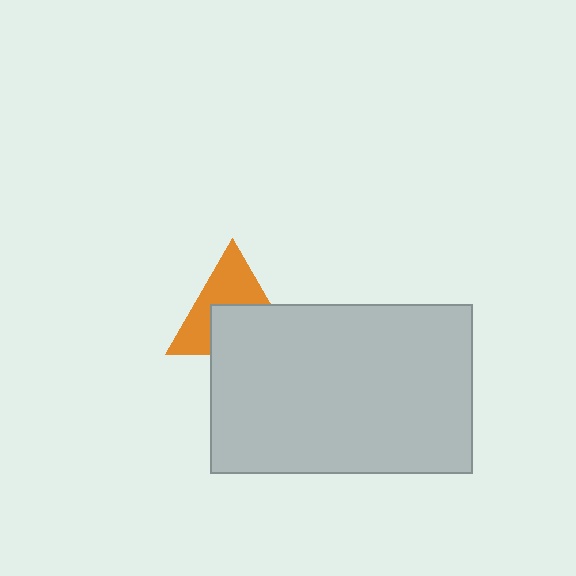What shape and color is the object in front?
The object in front is a light gray rectangle.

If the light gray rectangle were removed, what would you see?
You would see the complete orange triangle.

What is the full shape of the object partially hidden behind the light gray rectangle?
The partially hidden object is an orange triangle.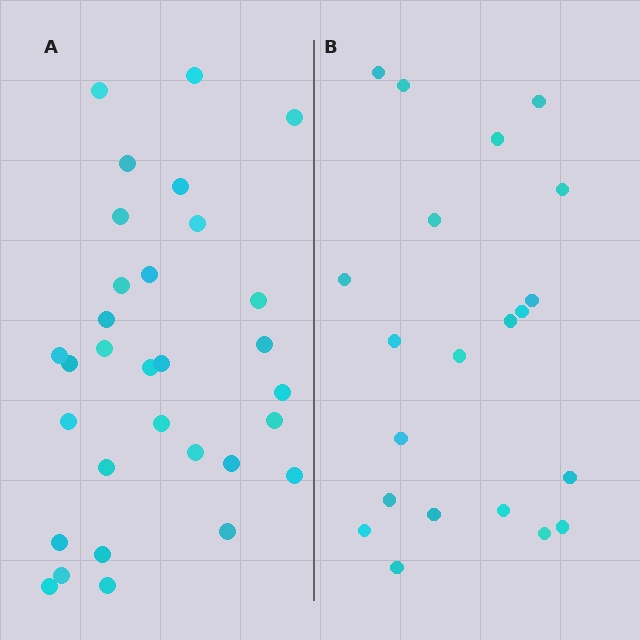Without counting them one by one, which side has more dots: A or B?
Region A (the left region) has more dots.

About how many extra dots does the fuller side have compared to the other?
Region A has roughly 10 or so more dots than region B.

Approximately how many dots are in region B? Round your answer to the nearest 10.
About 20 dots. (The exact count is 21, which rounds to 20.)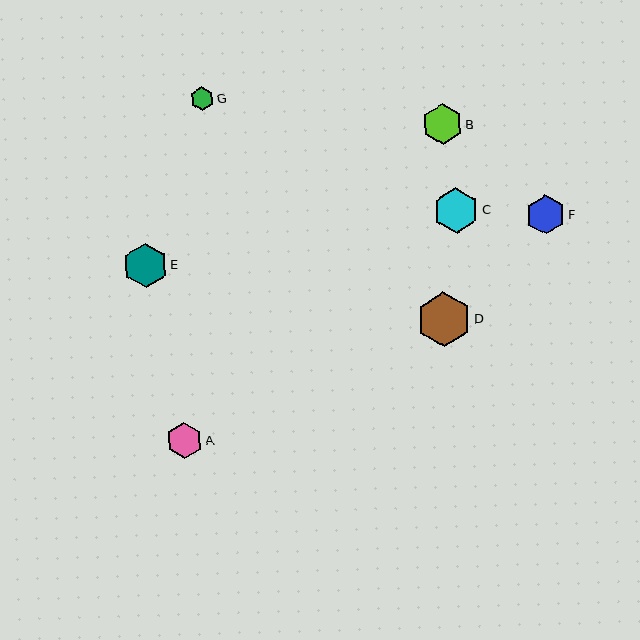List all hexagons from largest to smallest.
From largest to smallest: D, C, E, B, F, A, G.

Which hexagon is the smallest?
Hexagon G is the smallest with a size of approximately 23 pixels.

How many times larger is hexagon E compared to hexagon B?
Hexagon E is approximately 1.1 times the size of hexagon B.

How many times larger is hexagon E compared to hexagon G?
Hexagon E is approximately 1.9 times the size of hexagon G.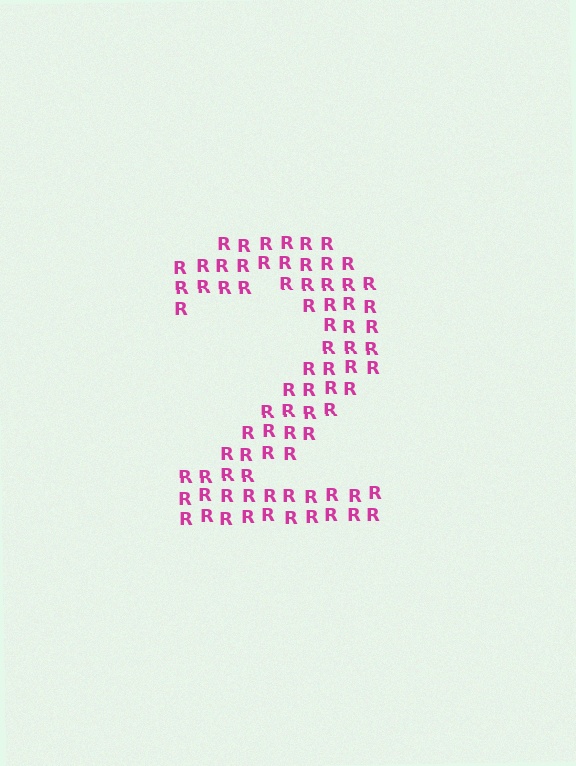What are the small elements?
The small elements are letter R's.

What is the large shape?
The large shape is the digit 2.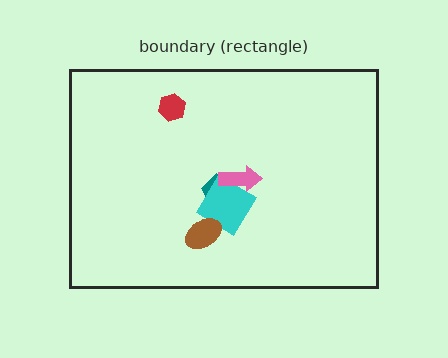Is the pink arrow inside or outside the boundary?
Inside.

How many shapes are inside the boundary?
5 inside, 0 outside.